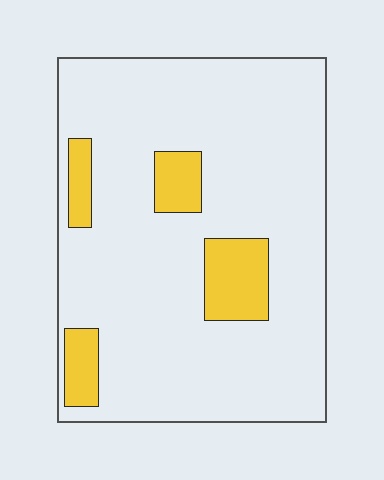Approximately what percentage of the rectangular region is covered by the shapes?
Approximately 15%.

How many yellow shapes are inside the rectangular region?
4.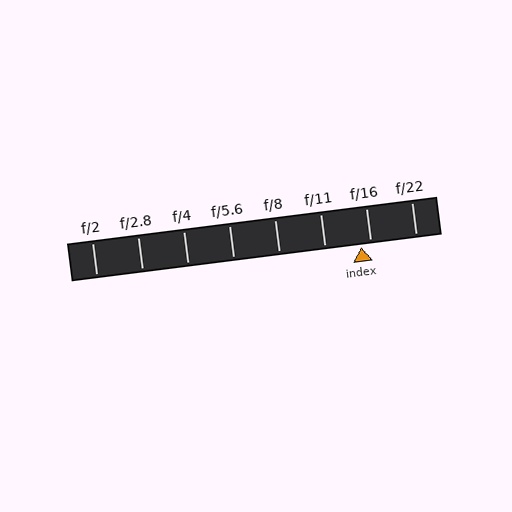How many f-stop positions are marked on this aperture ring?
There are 8 f-stop positions marked.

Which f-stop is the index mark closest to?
The index mark is closest to f/16.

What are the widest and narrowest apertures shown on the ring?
The widest aperture shown is f/2 and the narrowest is f/22.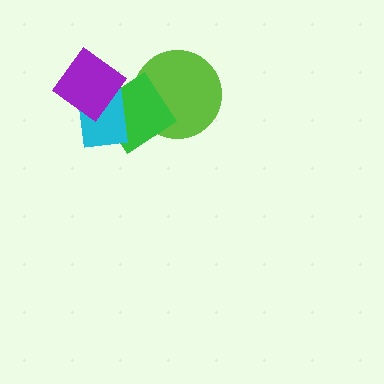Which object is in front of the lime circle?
The green diamond is in front of the lime circle.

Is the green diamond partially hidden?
Yes, it is partially covered by another shape.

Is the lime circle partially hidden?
Yes, it is partially covered by another shape.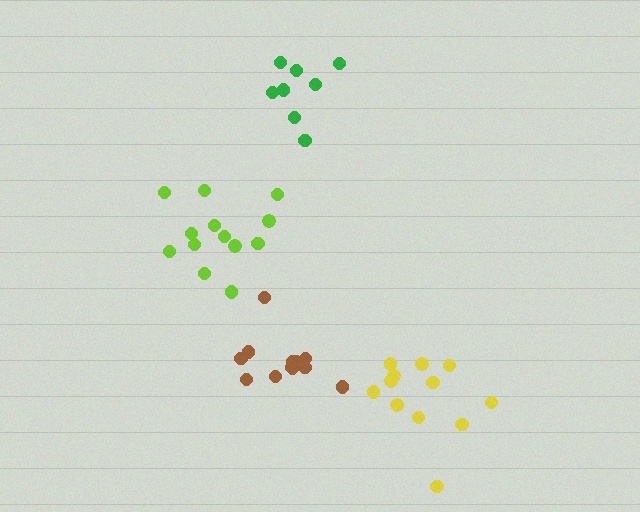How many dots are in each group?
Group 1: 12 dots, Group 2: 12 dots, Group 3: 13 dots, Group 4: 8 dots (45 total).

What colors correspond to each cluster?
The clusters are colored: yellow, brown, lime, green.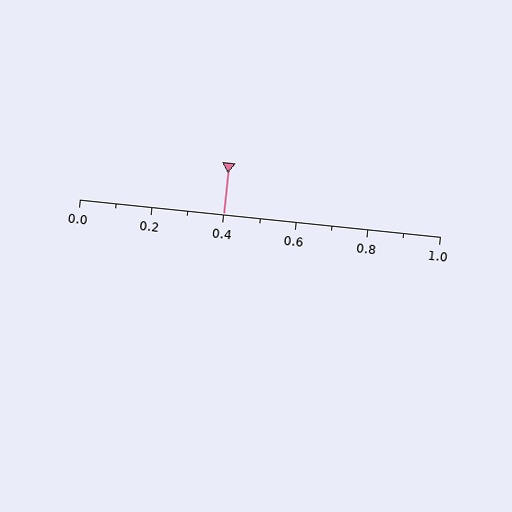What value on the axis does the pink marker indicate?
The marker indicates approximately 0.4.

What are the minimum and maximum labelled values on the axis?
The axis runs from 0.0 to 1.0.